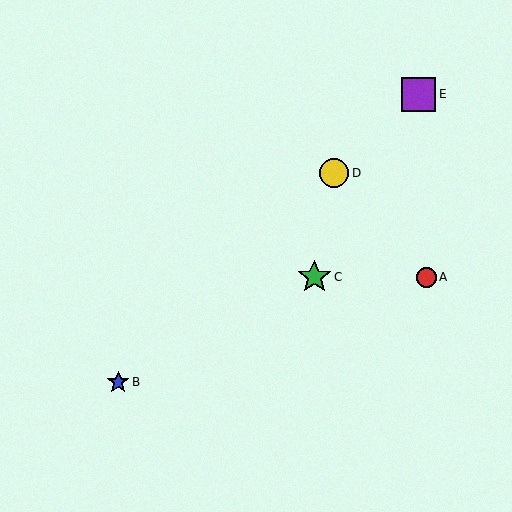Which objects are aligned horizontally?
Objects A, C are aligned horizontally.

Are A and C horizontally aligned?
Yes, both are at y≈277.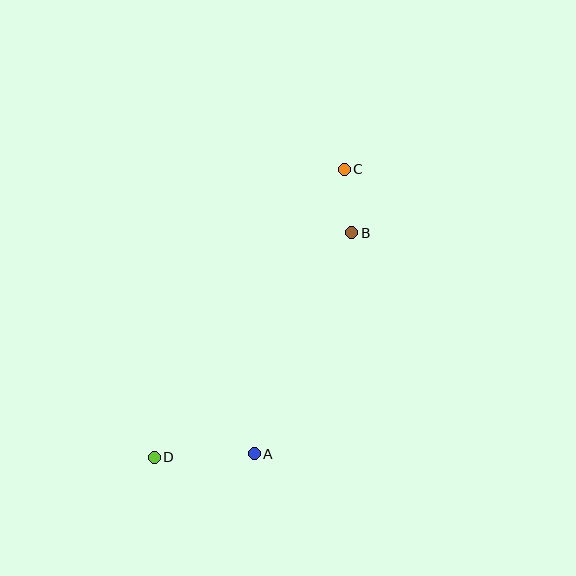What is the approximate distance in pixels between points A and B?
The distance between A and B is approximately 242 pixels.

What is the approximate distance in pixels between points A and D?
The distance between A and D is approximately 100 pixels.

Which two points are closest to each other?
Points B and C are closest to each other.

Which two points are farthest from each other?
Points C and D are farthest from each other.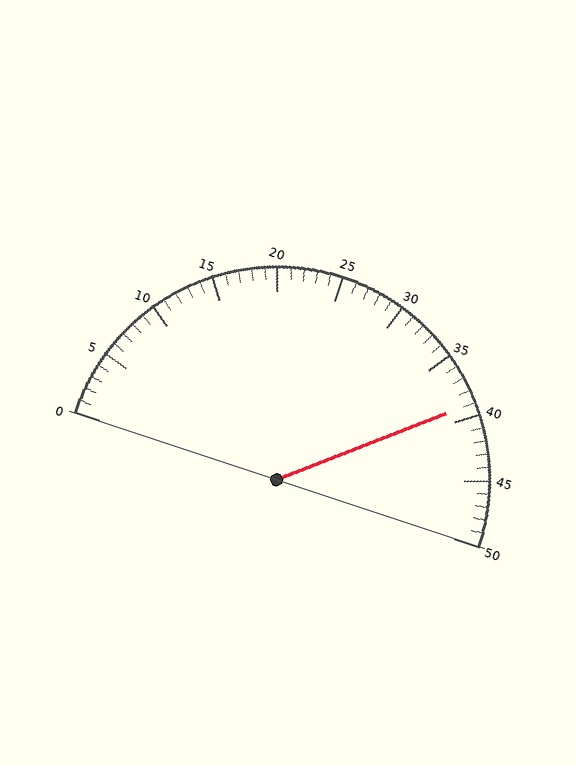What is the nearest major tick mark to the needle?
The nearest major tick mark is 40.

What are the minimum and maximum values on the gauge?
The gauge ranges from 0 to 50.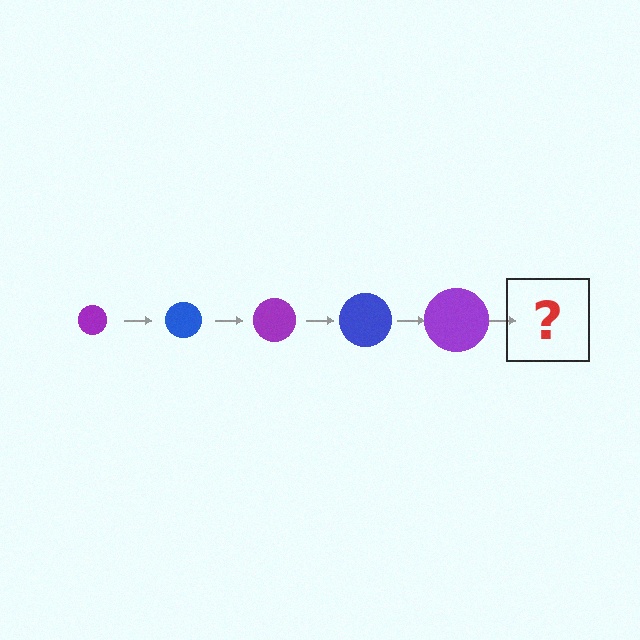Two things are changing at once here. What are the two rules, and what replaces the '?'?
The two rules are that the circle grows larger each step and the color cycles through purple and blue. The '?' should be a blue circle, larger than the previous one.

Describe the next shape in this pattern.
It should be a blue circle, larger than the previous one.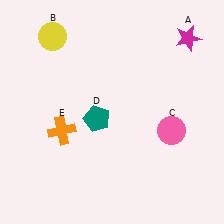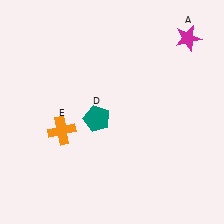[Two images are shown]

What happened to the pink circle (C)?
The pink circle (C) was removed in Image 2. It was in the bottom-right area of Image 1.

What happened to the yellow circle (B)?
The yellow circle (B) was removed in Image 2. It was in the top-left area of Image 1.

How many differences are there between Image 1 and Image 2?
There are 2 differences between the two images.